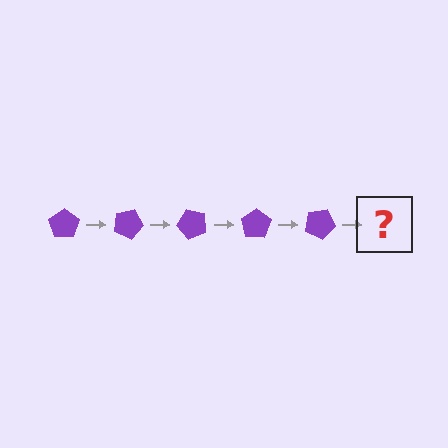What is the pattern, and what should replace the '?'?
The pattern is that the pentagon rotates 25 degrees each step. The '?' should be a purple pentagon rotated 125 degrees.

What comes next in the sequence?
The next element should be a purple pentagon rotated 125 degrees.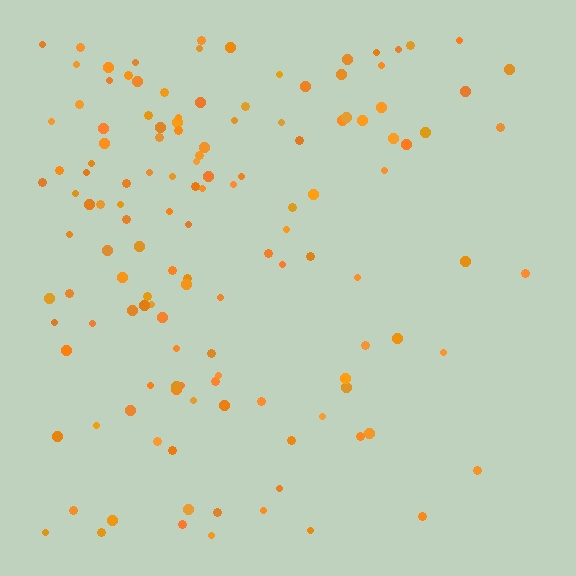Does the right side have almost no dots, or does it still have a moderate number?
Still a moderate number, just noticeably fewer than the left.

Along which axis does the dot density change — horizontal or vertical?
Horizontal.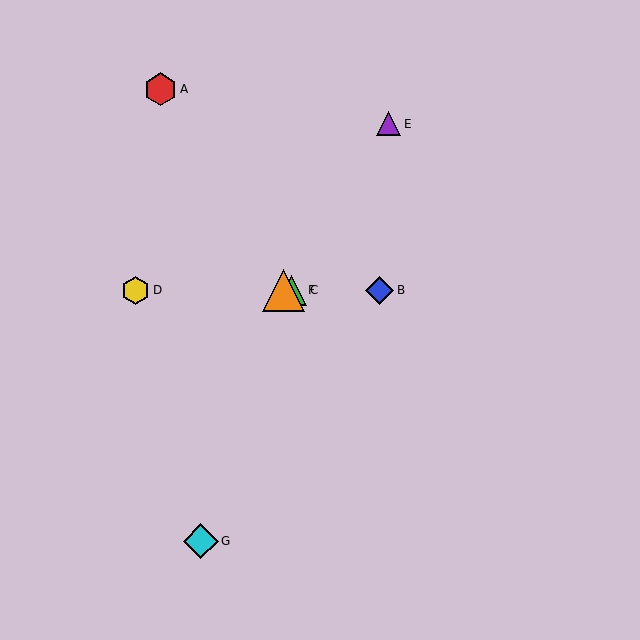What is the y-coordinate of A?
Object A is at y≈89.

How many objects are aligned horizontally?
4 objects (B, C, D, F) are aligned horizontally.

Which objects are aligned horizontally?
Objects B, C, D, F are aligned horizontally.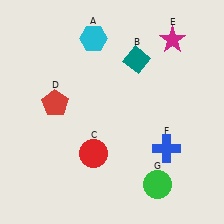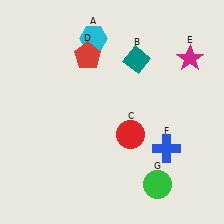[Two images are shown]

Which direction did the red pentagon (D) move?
The red pentagon (D) moved up.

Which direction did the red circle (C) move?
The red circle (C) moved right.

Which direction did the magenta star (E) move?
The magenta star (E) moved down.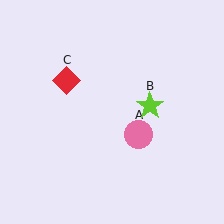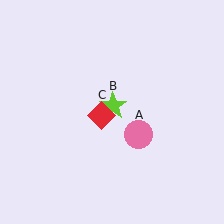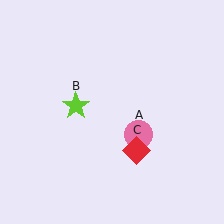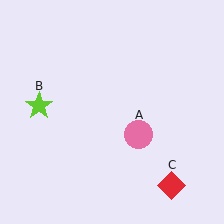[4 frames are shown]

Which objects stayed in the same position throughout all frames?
Pink circle (object A) remained stationary.